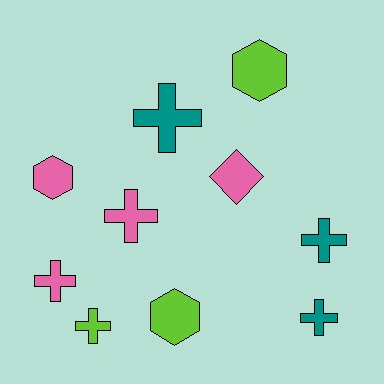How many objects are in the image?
There are 10 objects.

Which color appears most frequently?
Pink, with 4 objects.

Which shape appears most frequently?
Cross, with 6 objects.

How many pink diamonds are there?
There is 1 pink diamond.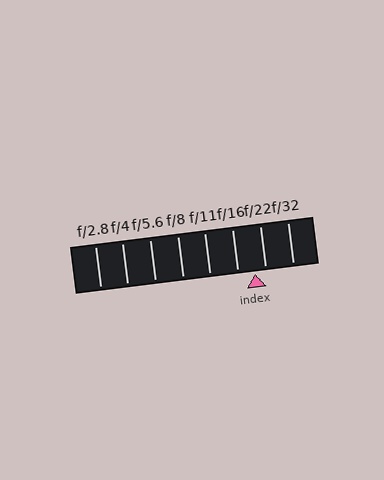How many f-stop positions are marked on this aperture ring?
There are 8 f-stop positions marked.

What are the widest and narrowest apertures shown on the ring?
The widest aperture shown is f/2.8 and the narrowest is f/32.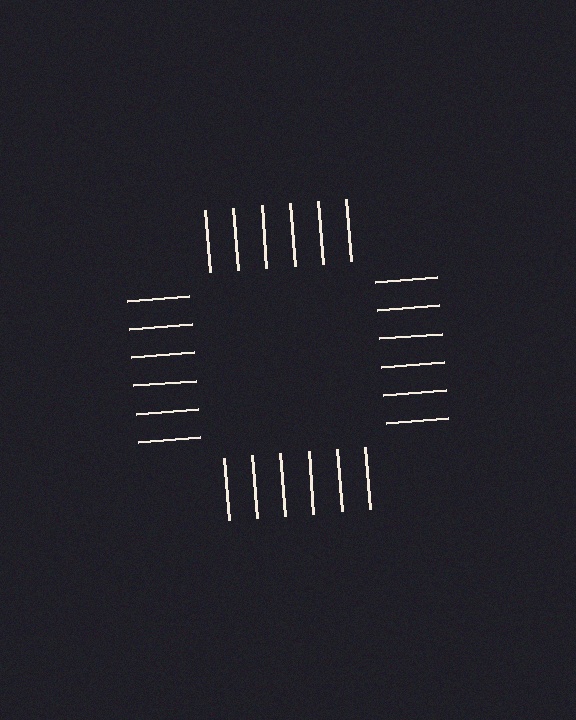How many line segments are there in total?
24 — 6 along each of the 4 edges.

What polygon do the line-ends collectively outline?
An illusory square — the line segments terminate on its edges but no continuous stroke is drawn.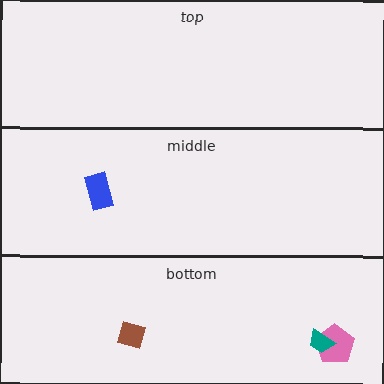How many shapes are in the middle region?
1.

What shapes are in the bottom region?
The pink pentagon, the brown diamond, the teal trapezoid.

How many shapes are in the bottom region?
3.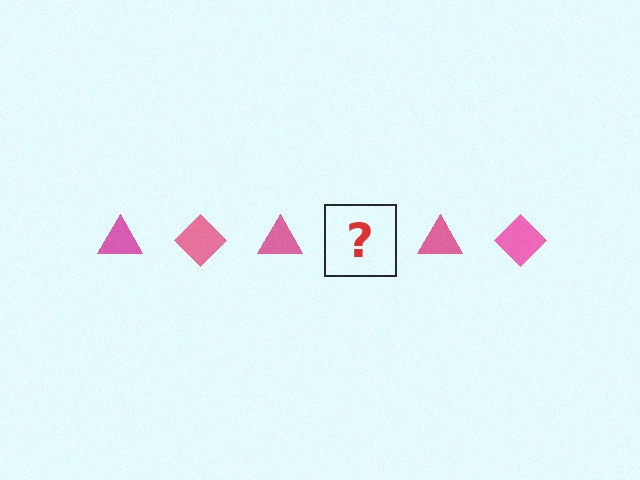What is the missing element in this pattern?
The missing element is a pink diamond.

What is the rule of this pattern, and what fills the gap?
The rule is that the pattern cycles through triangle, diamond shapes in pink. The gap should be filled with a pink diamond.